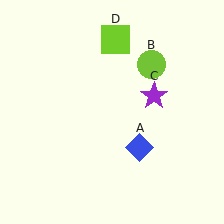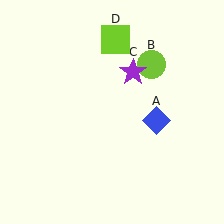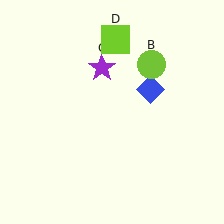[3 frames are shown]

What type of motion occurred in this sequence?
The blue diamond (object A), purple star (object C) rotated counterclockwise around the center of the scene.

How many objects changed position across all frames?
2 objects changed position: blue diamond (object A), purple star (object C).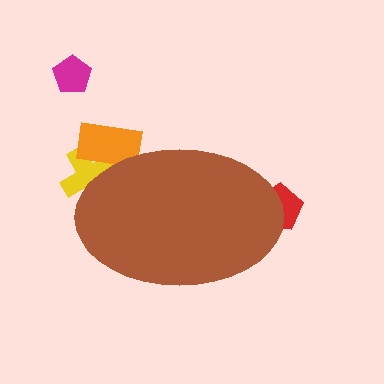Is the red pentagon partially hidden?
Yes, the red pentagon is partially hidden behind the brown ellipse.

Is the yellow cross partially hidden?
Yes, the yellow cross is partially hidden behind the brown ellipse.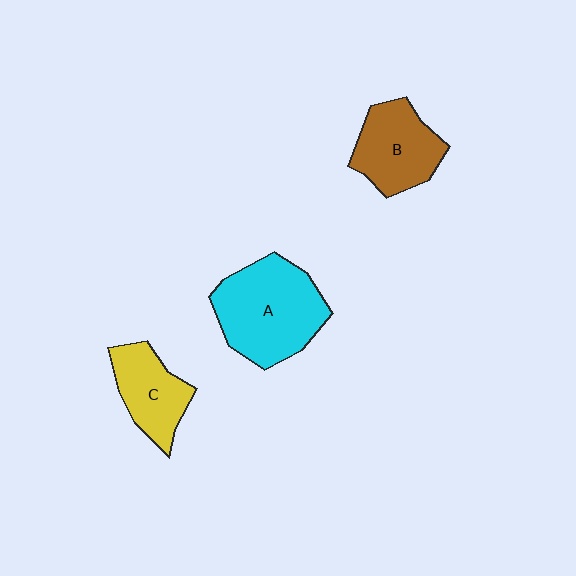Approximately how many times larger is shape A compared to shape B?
Approximately 1.5 times.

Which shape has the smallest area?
Shape C (yellow).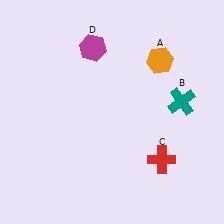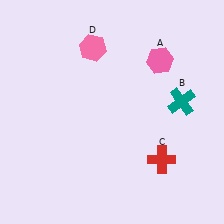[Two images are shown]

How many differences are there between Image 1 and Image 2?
There are 2 differences between the two images.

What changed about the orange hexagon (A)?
In Image 1, A is orange. In Image 2, it changed to pink.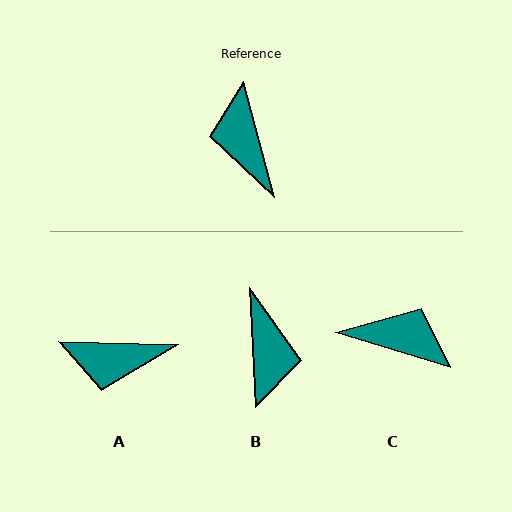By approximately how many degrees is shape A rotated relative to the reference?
Approximately 73 degrees counter-clockwise.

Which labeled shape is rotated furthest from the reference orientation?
B, about 168 degrees away.